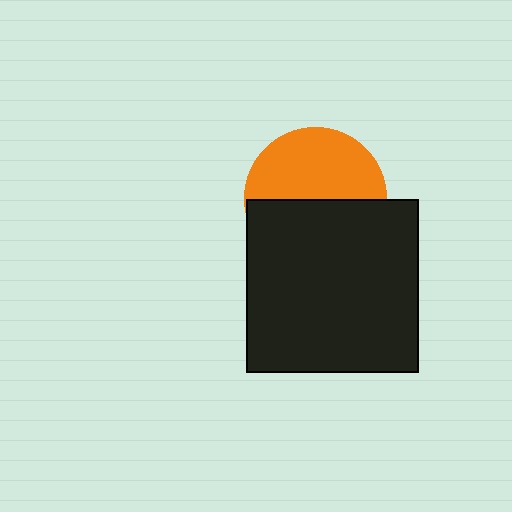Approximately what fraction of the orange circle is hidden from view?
Roughly 49% of the orange circle is hidden behind the black square.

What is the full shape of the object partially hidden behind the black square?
The partially hidden object is an orange circle.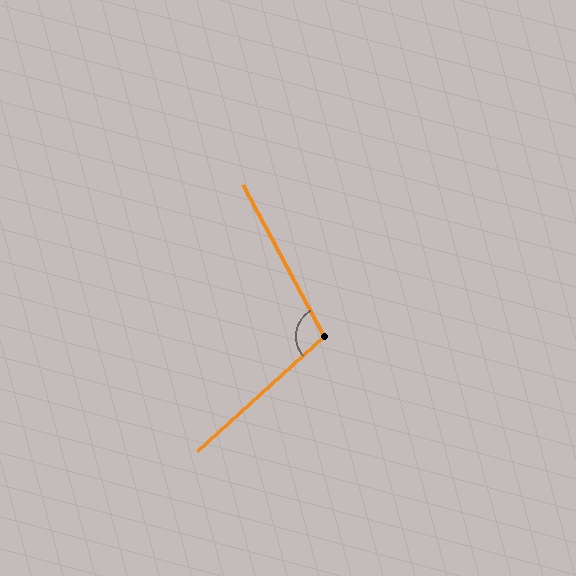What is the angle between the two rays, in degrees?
Approximately 103 degrees.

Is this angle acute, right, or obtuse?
It is obtuse.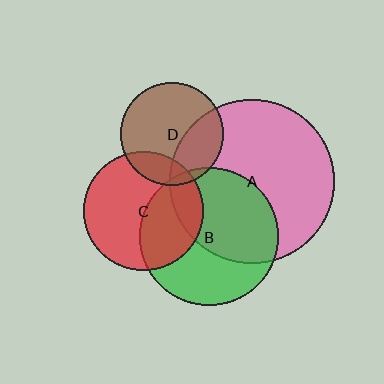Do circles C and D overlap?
Yes.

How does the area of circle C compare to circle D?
Approximately 1.4 times.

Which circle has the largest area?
Circle A (pink).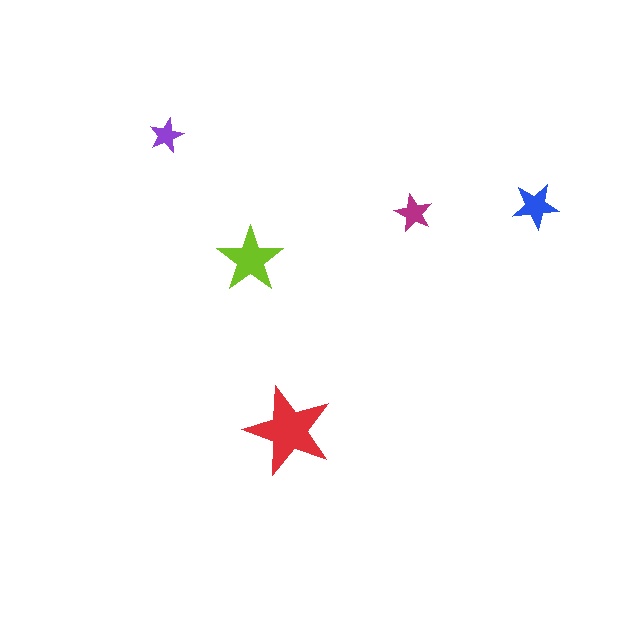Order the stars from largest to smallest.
the red one, the lime one, the blue one, the magenta one, the purple one.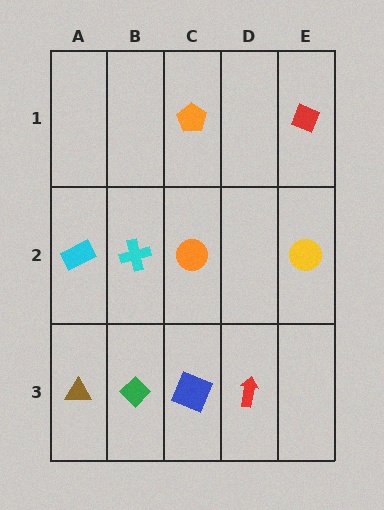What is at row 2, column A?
A cyan rectangle.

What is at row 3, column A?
A brown triangle.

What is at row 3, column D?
A red arrow.